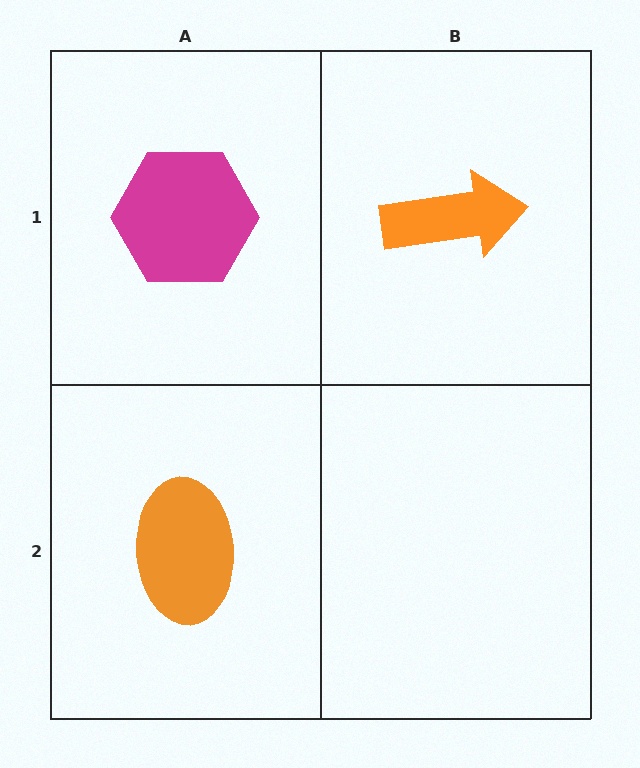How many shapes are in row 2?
1 shape.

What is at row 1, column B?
An orange arrow.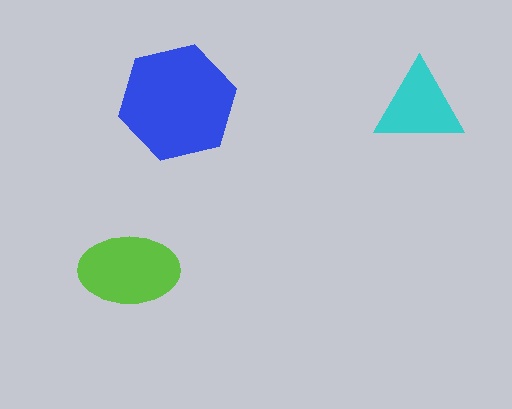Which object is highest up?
The blue hexagon is topmost.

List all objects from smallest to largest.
The cyan triangle, the lime ellipse, the blue hexagon.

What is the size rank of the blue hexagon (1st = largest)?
1st.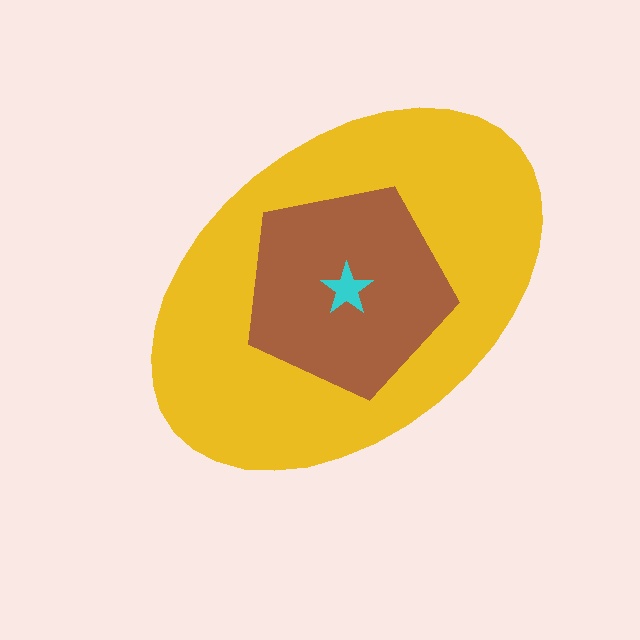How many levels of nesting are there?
3.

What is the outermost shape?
The yellow ellipse.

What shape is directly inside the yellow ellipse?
The brown pentagon.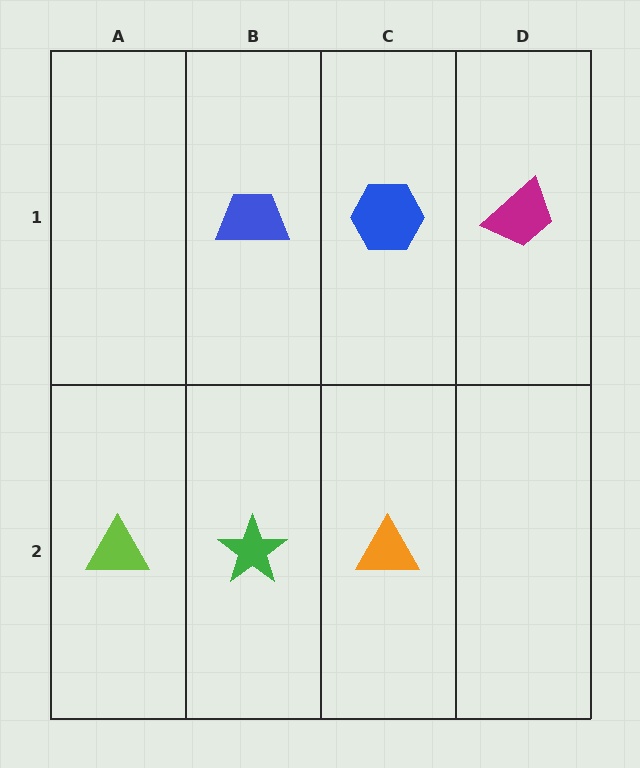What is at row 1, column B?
A blue trapezoid.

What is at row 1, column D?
A magenta trapezoid.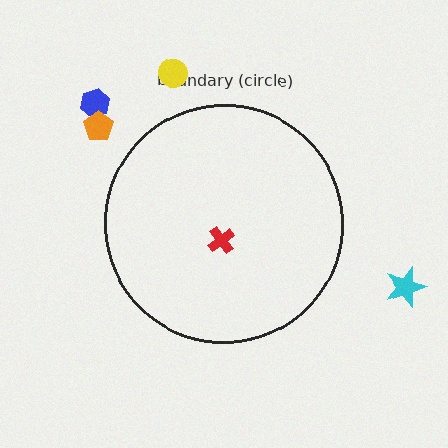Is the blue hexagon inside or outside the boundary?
Outside.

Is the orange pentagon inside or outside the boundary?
Outside.